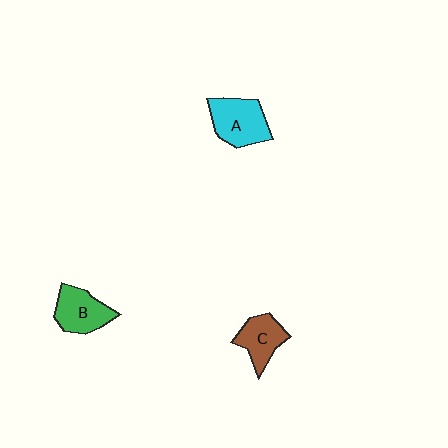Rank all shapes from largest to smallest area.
From largest to smallest: A (cyan), B (green), C (brown).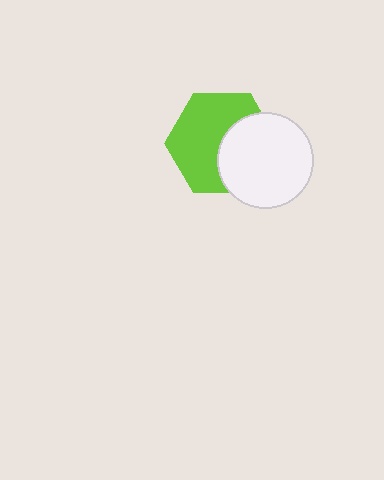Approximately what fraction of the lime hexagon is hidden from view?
Roughly 39% of the lime hexagon is hidden behind the white circle.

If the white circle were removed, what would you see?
You would see the complete lime hexagon.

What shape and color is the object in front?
The object in front is a white circle.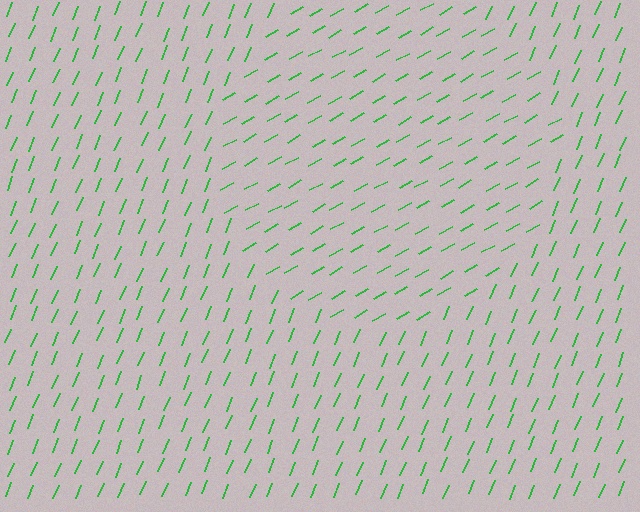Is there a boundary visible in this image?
Yes, there is a texture boundary formed by a change in line orientation.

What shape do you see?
I see a circle.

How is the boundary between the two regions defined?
The boundary is defined purely by a change in line orientation (approximately 38 degrees difference). All lines are the same color and thickness.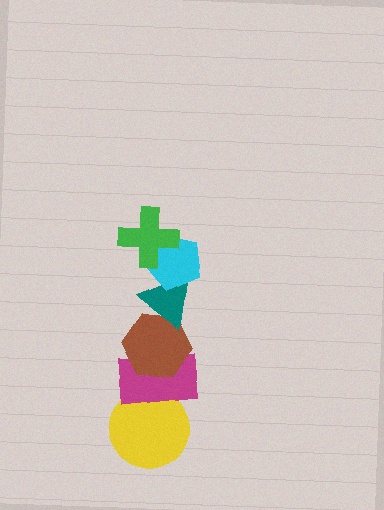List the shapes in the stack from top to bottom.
From top to bottom: the green cross, the cyan pentagon, the teal triangle, the brown hexagon, the magenta rectangle, the yellow circle.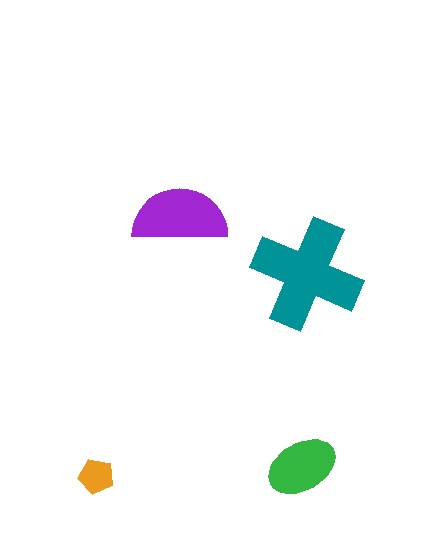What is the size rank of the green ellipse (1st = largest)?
3rd.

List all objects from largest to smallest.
The teal cross, the purple semicircle, the green ellipse, the orange pentagon.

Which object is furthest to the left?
The orange pentagon is leftmost.